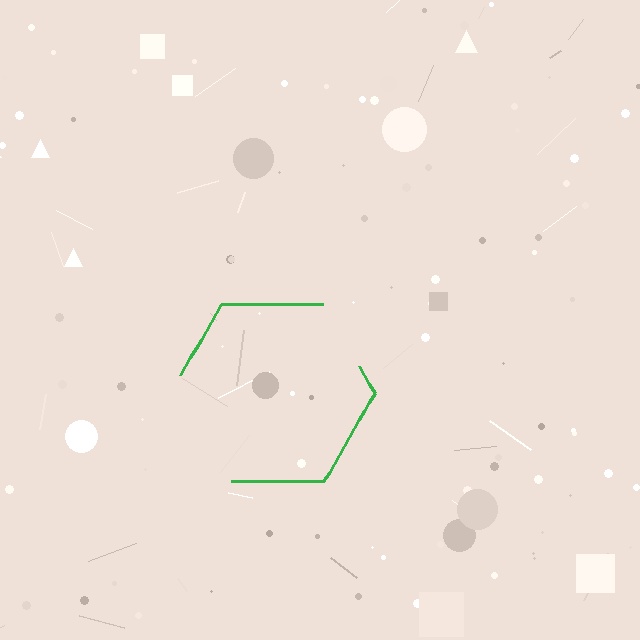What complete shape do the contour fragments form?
The contour fragments form a hexagon.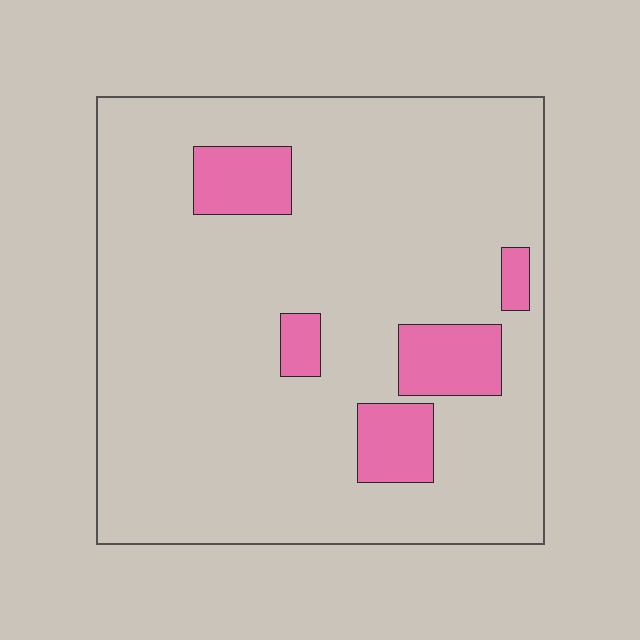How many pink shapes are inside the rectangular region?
5.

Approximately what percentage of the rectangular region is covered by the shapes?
Approximately 10%.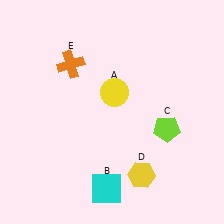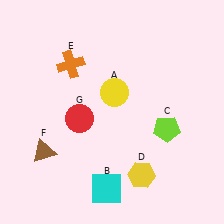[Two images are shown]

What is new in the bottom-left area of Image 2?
A brown triangle (F) was added in the bottom-left area of Image 2.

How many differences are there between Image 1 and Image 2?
There are 2 differences between the two images.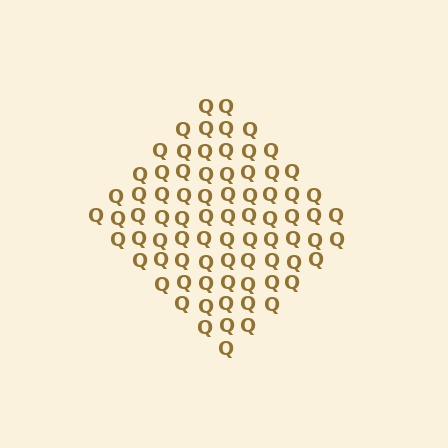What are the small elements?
The small elements are letter Q's.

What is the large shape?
The large shape is a diamond.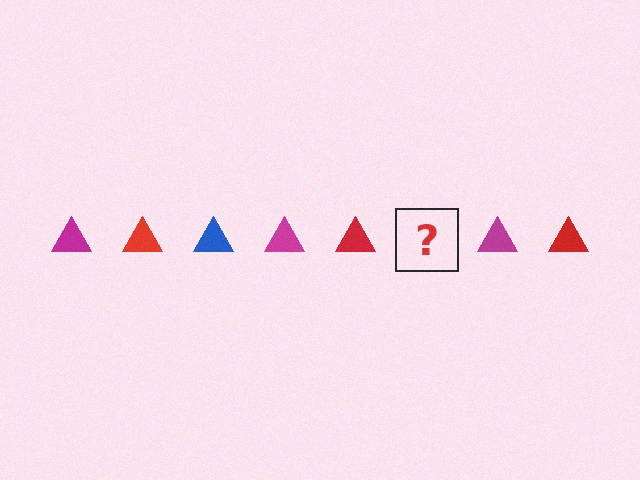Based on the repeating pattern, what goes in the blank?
The blank should be a blue triangle.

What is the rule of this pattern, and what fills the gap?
The rule is that the pattern cycles through magenta, red, blue triangles. The gap should be filled with a blue triangle.